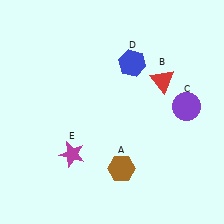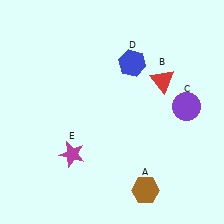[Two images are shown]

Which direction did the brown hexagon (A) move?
The brown hexagon (A) moved right.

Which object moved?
The brown hexagon (A) moved right.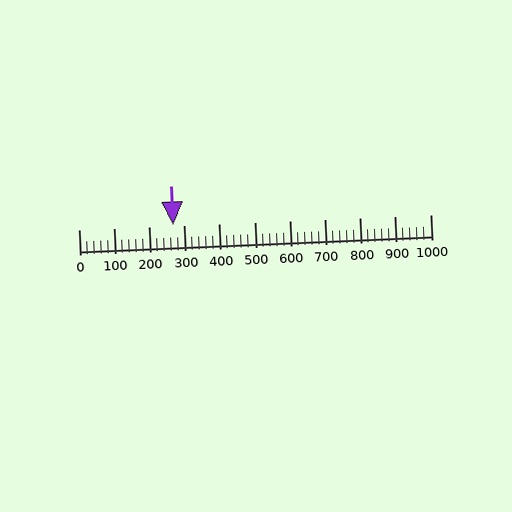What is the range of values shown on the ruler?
The ruler shows values from 0 to 1000.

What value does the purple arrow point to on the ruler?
The purple arrow points to approximately 269.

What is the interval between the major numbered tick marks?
The major tick marks are spaced 100 units apart.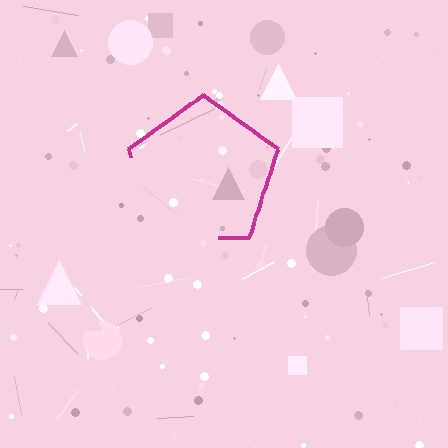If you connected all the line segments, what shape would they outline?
They would outline a pentagon.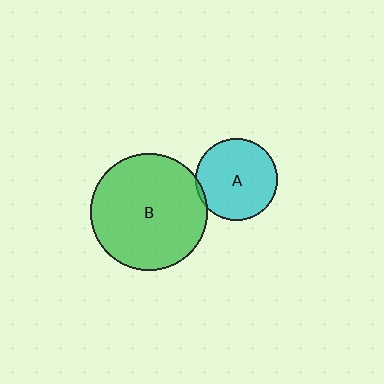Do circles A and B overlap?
Yes.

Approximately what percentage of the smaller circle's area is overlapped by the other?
Approximately 5%.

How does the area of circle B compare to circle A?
Approximately 2.0 times.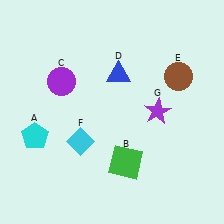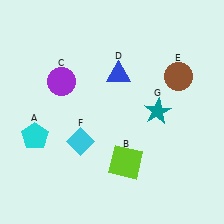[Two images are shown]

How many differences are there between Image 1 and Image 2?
There are 2 differences between the two images.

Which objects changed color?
B changed from green to lime. G changed from purple to teal.